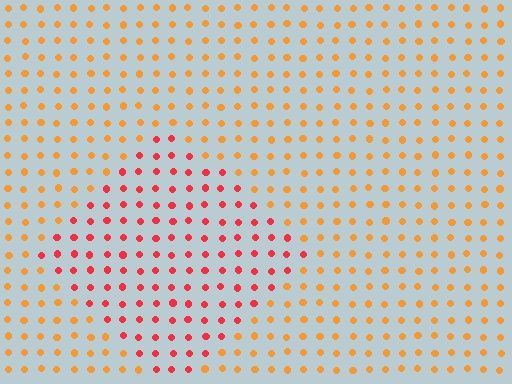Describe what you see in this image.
The image is filled with small orange elements in a uniform arrangement. A diamond-shaped region is visible where the elements are tinted to a slightly different hue, forming a subtle color boundary.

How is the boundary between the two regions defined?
The boundary is defined purely by a slight shift in hue (about 37 degrees). Spacing, size, and orientation are identical on both sides.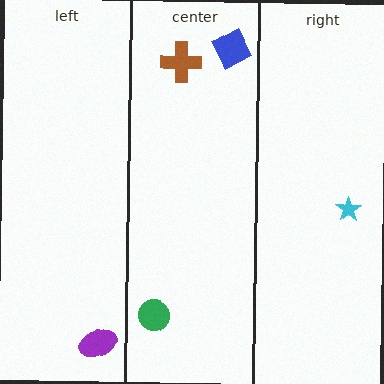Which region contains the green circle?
The center region.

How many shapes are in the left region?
1.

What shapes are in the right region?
The cyan star.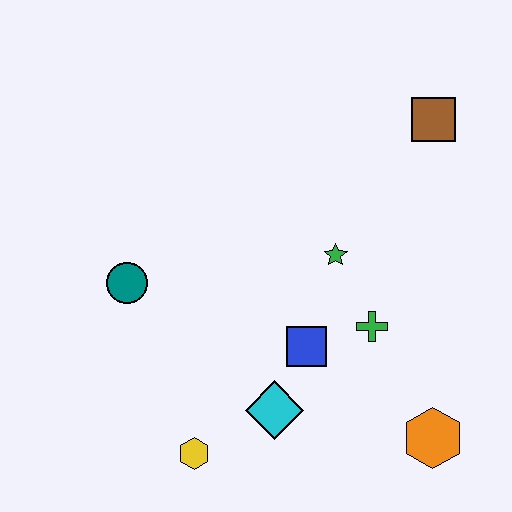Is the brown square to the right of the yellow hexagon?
Yes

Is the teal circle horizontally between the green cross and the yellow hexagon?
No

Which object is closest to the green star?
The green cross is closest to the green star.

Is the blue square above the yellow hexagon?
Yes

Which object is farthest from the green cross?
The teal circle is farthest from the green cross.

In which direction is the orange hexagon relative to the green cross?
The orange hexagon is below the green cross.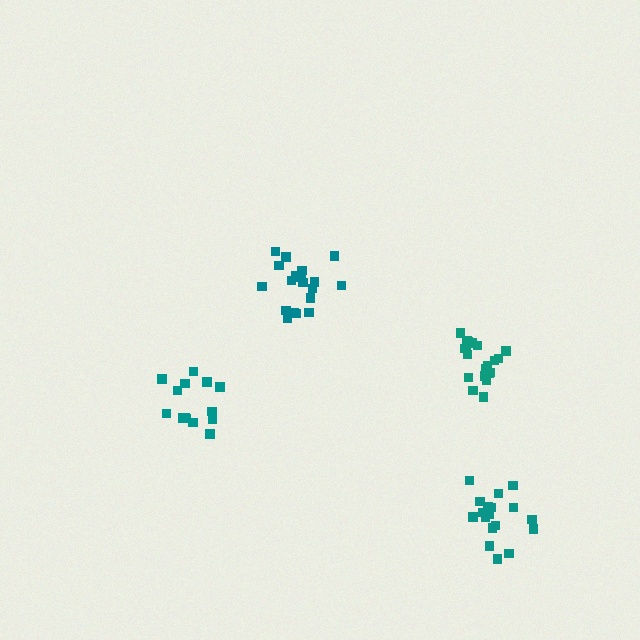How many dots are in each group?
Group 1: 20 dots, Group 2: 14 dots, Group 3: 19 dots, Group 4: 18 dots (71 total).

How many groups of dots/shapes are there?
There are 4 groups.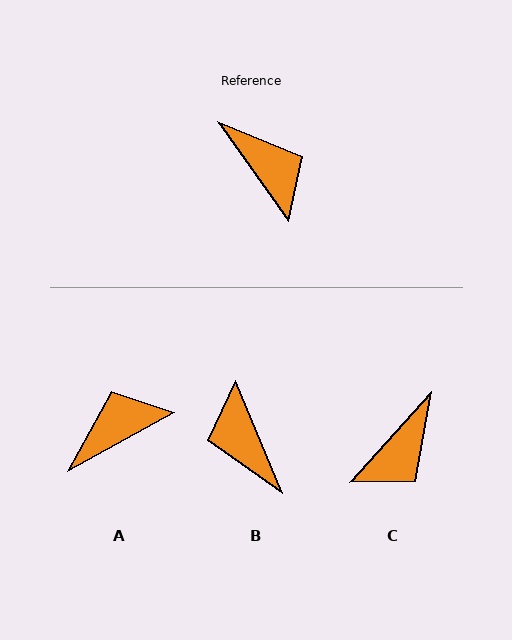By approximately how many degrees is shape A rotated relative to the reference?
Approximately 84 degrees counter-clockwise.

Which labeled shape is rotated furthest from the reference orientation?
B, about 167 degrees away.